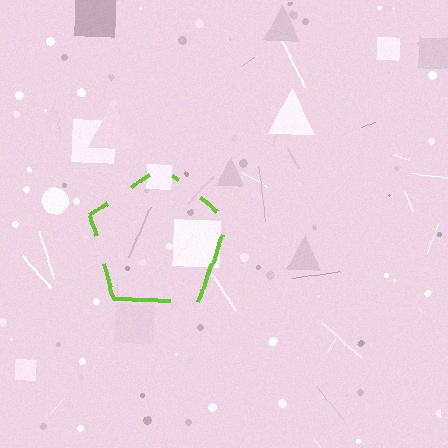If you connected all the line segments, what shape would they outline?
They would outline a pentagon.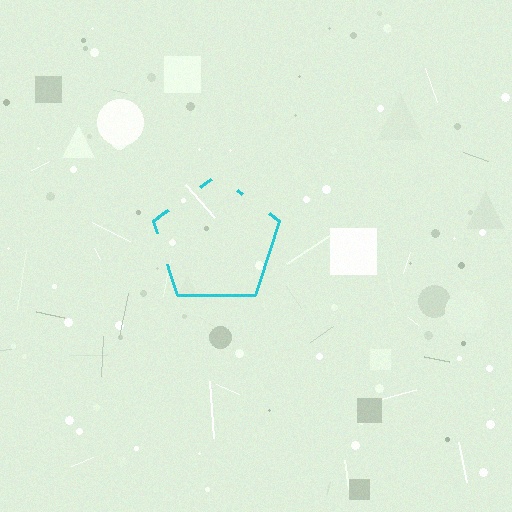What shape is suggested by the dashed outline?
The dashed outline suggests a pentagon.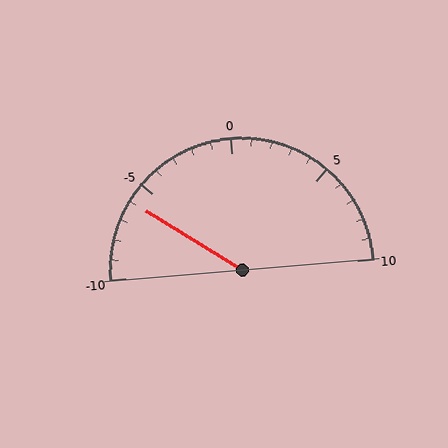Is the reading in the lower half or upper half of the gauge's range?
The reading is in the lower half of the range (-10 to 10).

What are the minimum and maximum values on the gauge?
The gauge ranges from -10 to 10.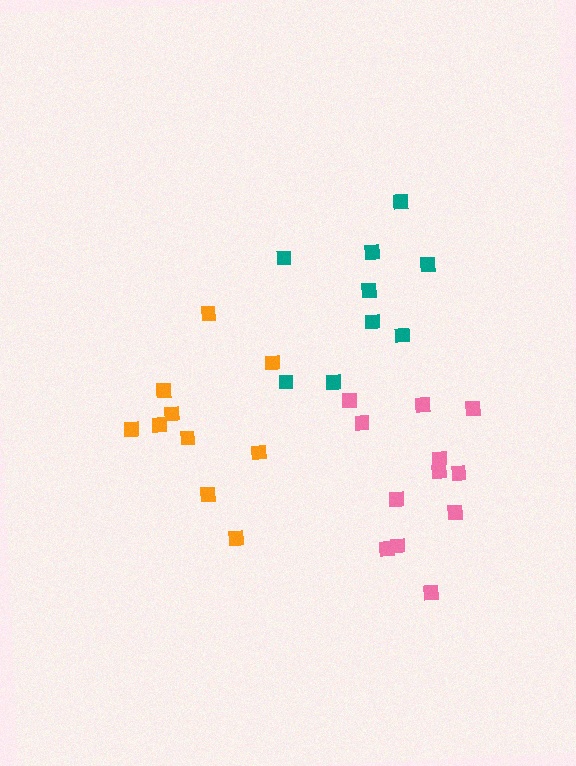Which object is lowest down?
The pink cluster is bottommost.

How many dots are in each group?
Group 1: 9 dots, Group 2: 10 dots, Group 3: 12 dots (31 total).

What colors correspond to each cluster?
The clusters are colored: teal, orange, pink.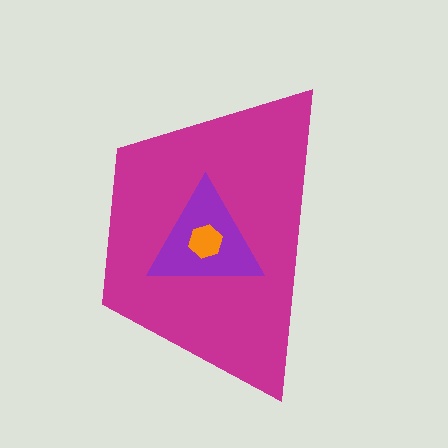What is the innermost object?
The orange hexagon.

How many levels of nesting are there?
3.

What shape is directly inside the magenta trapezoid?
The purple triangle.